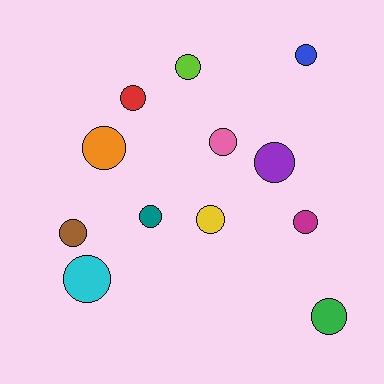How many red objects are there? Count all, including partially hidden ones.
There is 1 red object.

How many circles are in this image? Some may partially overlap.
There are 12 circles.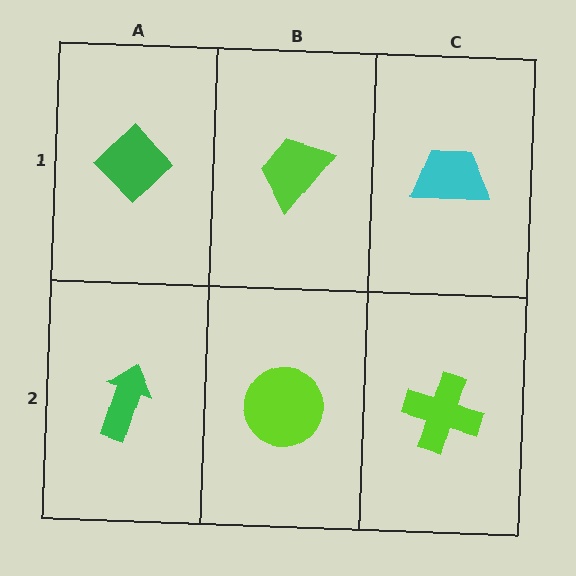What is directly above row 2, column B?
A lime trapezoid.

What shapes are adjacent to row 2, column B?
A lime trapezoid (row 1, column B), a green arrow (row 2, column A), a lime cross (row 2, column C).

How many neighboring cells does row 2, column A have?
2.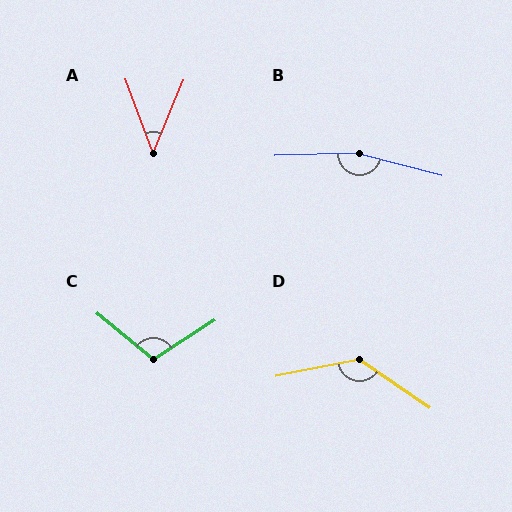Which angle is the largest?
B, at approximately 164 degrees.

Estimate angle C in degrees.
Approximately 108 degrees.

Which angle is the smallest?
A, at approximately 43 degrees.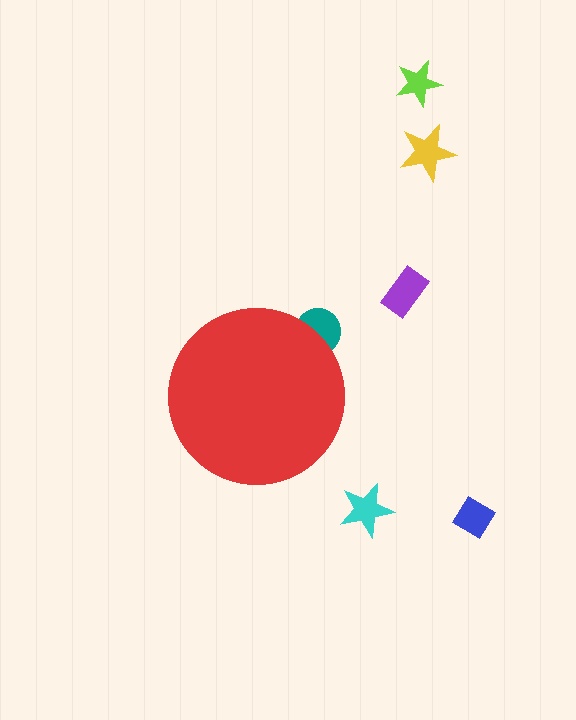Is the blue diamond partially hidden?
No, the blue diamond is fully visible.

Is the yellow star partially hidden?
No, the yellow star is fully visible.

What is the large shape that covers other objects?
A red circle.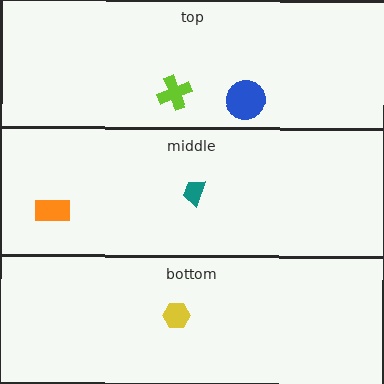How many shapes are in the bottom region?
1.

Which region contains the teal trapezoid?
The middle region.